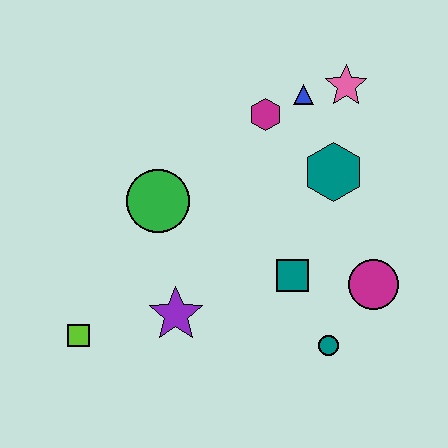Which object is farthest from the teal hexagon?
The lime square is farthest from the teal hexagon.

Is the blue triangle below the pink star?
Yes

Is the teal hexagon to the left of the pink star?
Yes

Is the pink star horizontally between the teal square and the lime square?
No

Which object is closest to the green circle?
The purple star is closest to the green circle.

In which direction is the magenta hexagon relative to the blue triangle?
The magenta hexagon is to the left of the blue triangle.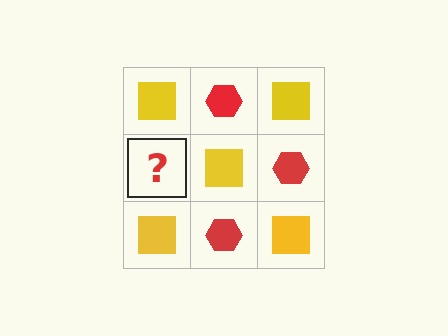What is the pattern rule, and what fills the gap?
The rule is that it alternates yellow square and red hexagon in a checkerboard pattern. The gap should be filled with a red hexagon.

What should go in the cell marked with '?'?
The missing cell should contain a red hexagon.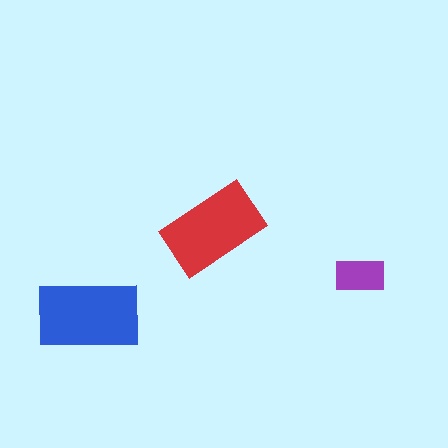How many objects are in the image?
There are 3 objects in the image.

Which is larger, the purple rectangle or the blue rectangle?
The blue one.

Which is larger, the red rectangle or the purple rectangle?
The red one.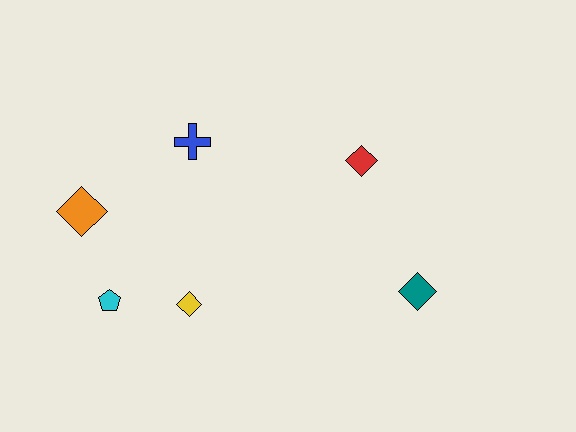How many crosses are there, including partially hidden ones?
There is 1 cross.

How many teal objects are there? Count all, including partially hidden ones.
There is 1 teal object.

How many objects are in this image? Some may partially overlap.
There are 6 objects.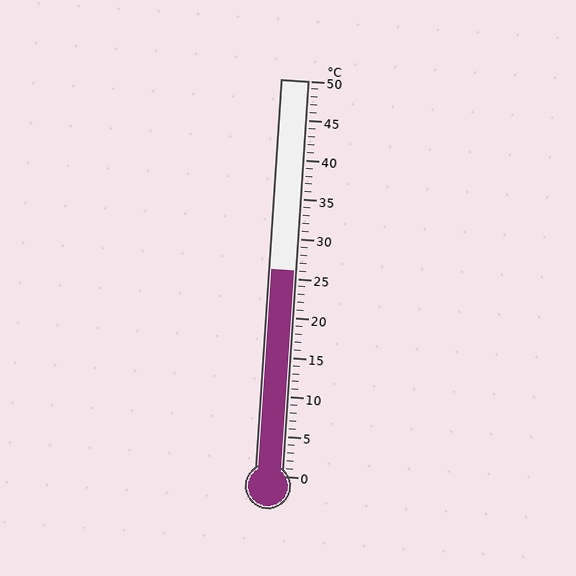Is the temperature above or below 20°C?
The temperature is above 20°C.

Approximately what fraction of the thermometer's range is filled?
The thermometer is filled to approximately 50% of its range.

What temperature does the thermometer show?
The thermometer shows approximately 26°C.